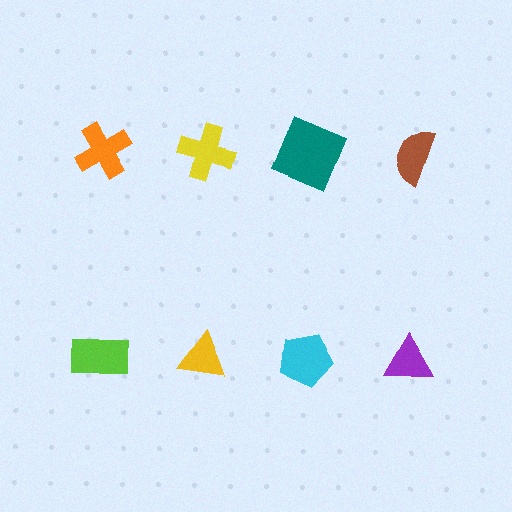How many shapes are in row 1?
4 shapes.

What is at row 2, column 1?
A lime rectangle.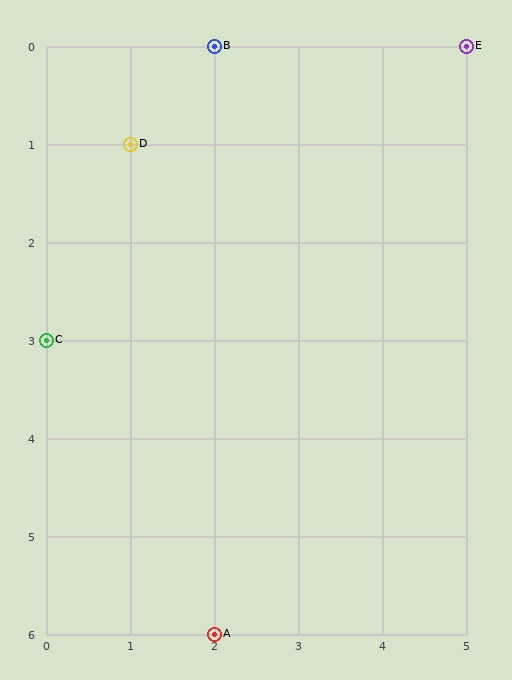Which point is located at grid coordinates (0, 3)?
Point C is at (0, 3).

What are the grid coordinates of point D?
Point D is at grid coordinates (1, 1).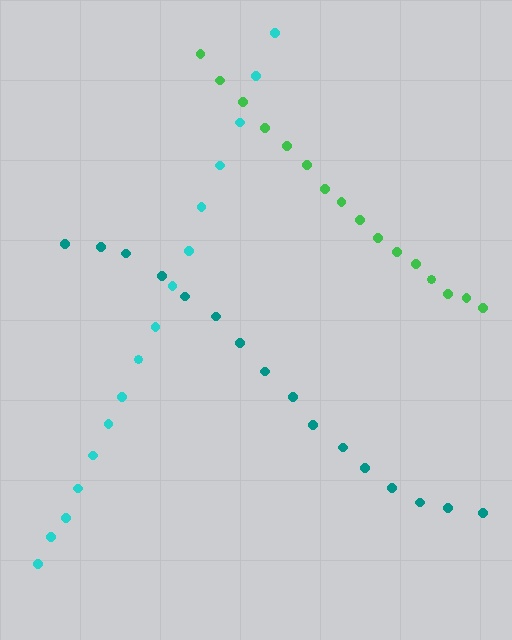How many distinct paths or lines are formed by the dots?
There are 3 distinct paths.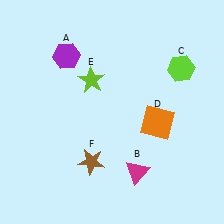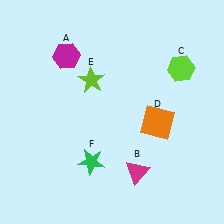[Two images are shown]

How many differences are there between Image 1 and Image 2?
There are 2 differences between the two images.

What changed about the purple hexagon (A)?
In Image 1, A is purple. In Image 2, it changed to magenta.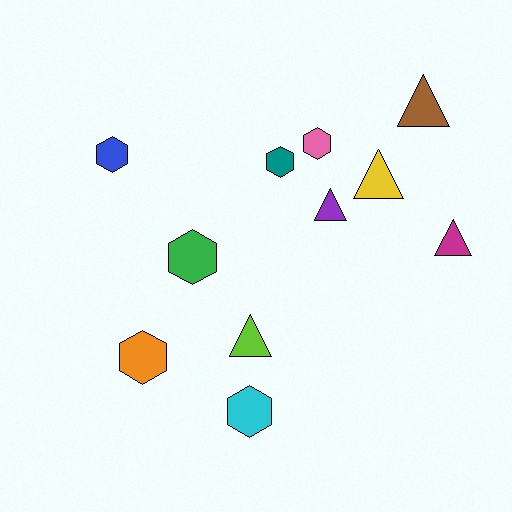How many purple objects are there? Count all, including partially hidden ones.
There is 1 purple object.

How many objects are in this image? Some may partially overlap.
There are 11 objects.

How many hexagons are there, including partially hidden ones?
There are 6 hexagons.